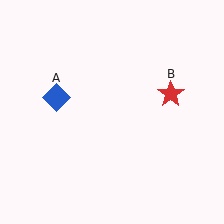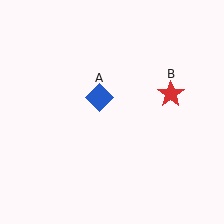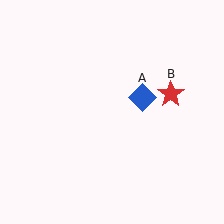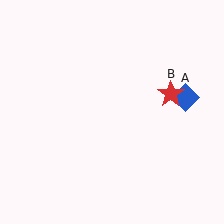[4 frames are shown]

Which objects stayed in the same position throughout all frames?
Red star (object B) remained stationary.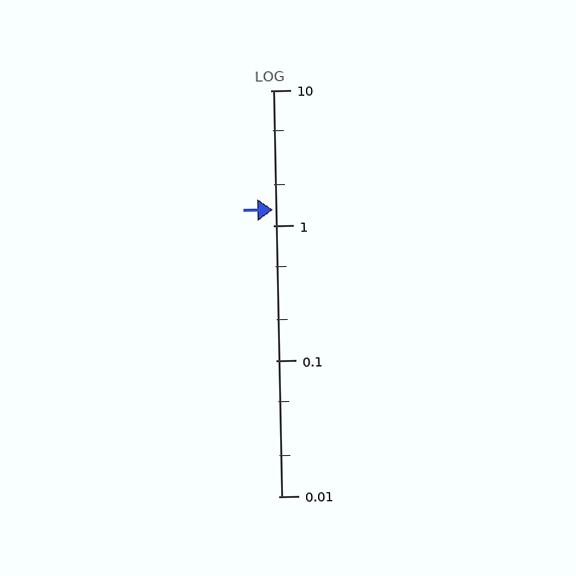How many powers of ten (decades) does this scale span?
The scale spans 3 decades, from 0.01 to 10.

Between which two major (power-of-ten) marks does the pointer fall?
The pointer is between 1 and 10.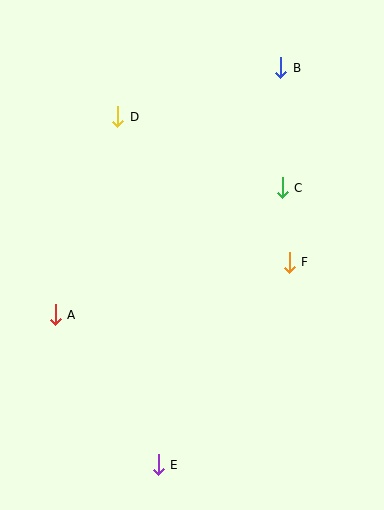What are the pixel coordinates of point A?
Point A is at (55, 315).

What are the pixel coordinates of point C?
Point C is at (282, 188).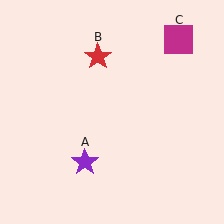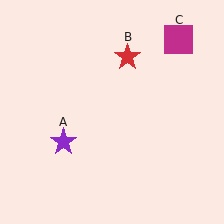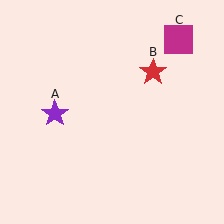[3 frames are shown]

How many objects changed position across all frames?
2 objects changed position: purple star (object A), red star (object B).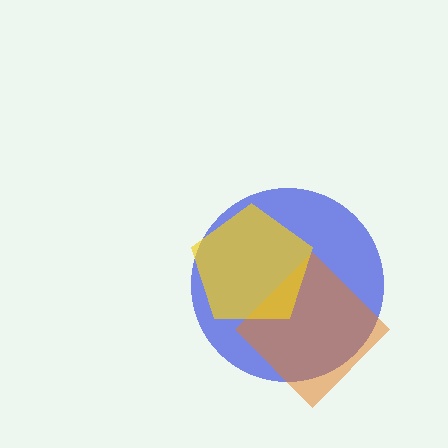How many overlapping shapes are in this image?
There are 3 overlapping shapes in the image.